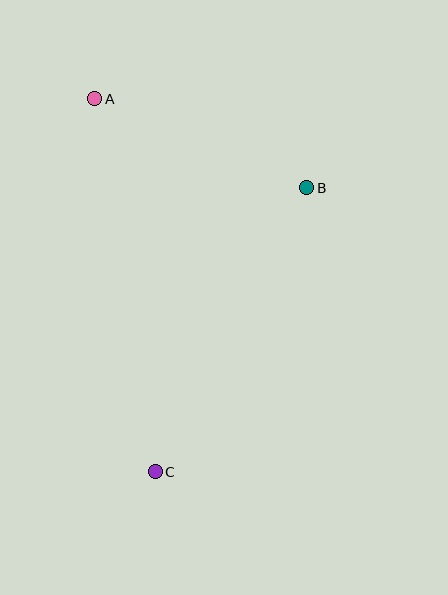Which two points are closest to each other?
Points A and B are closest to each other.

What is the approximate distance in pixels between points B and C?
The distance between B and C is approximately 322 pixels.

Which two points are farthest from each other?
Points A and C are farthest from each other.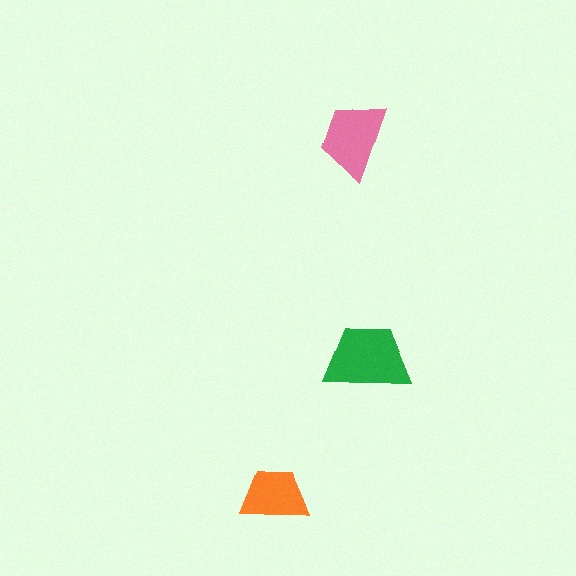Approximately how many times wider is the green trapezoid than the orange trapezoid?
About 1.5 times wider.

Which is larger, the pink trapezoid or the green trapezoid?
The green one.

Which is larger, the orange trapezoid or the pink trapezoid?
The pink one.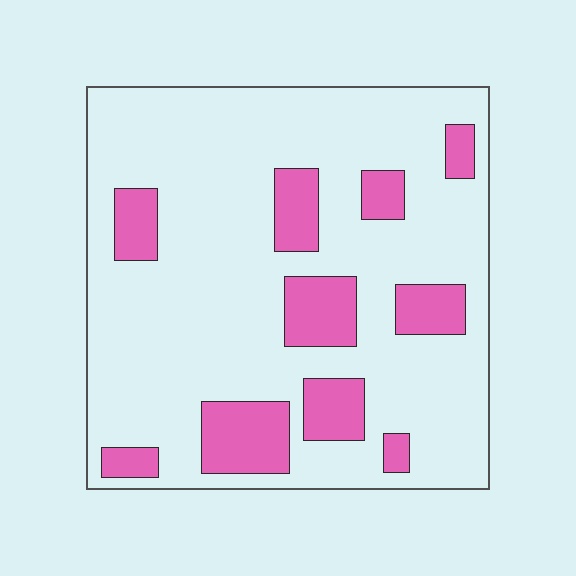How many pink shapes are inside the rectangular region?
10.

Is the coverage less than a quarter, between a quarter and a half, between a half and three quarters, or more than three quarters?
Less than a quarter.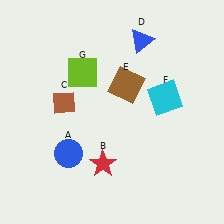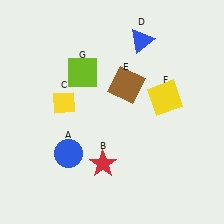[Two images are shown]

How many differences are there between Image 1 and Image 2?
There are 2 differences between the two images.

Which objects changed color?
C changed from brown to yellow. F changed from cyan to yellow.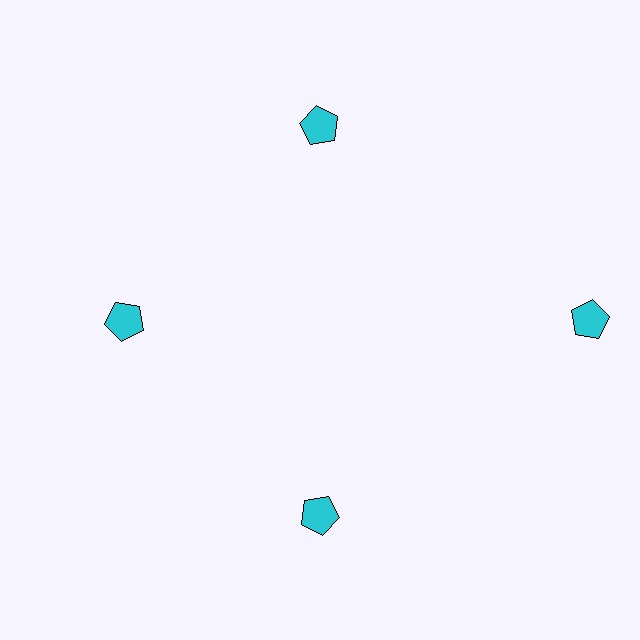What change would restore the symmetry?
The symmetry would be restored by moving it inward, back onto the ring so that all 4 pentagons sit at equal angles and equal distance from the center.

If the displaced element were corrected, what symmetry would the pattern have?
It would have 4-fold rotational symmetry — the pattern would map onto itself every 90 degrees.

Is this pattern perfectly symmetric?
No. The 4 cyan pentagons are arranged in a ring, but one element near the 3 o'clock position is pushed outward from the center, breaking the 4-fold rotational symmetry.